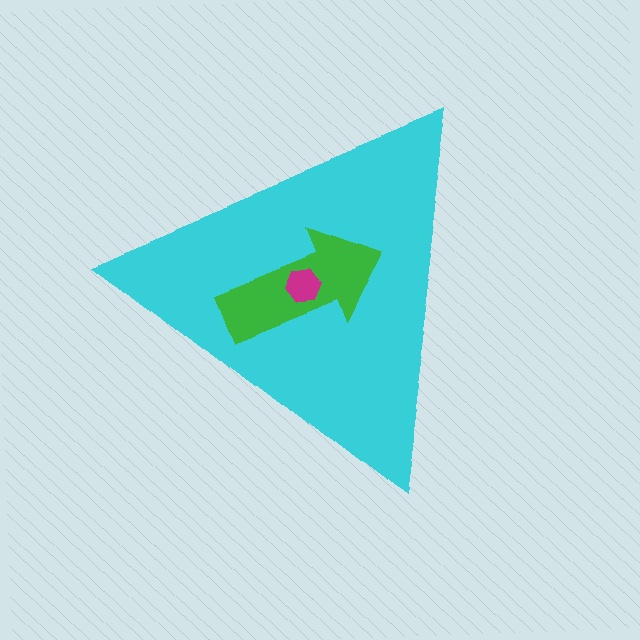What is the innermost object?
The magenta hexagon.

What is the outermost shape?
The cyan triangle.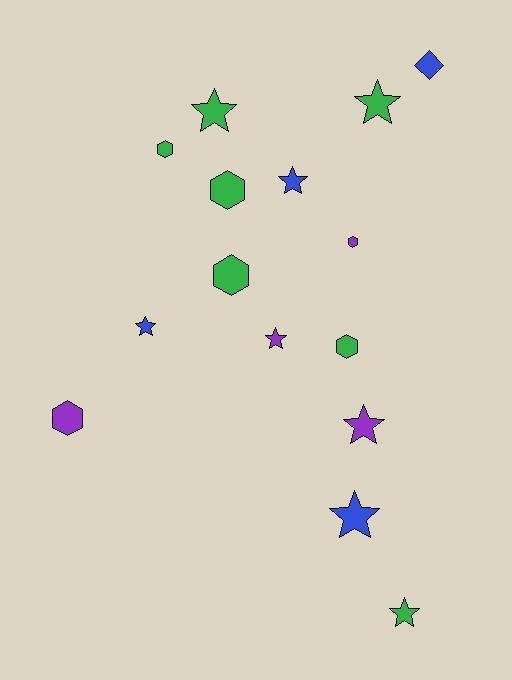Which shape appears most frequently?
Star, with 8 objects.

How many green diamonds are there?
There are no green diamonds.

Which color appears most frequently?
Green, with 7 objects.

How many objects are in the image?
There are 15 objects.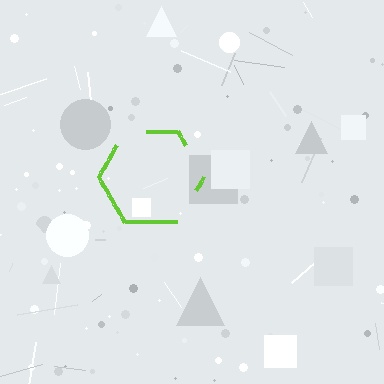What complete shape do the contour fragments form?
The contour fragments form a hexagon.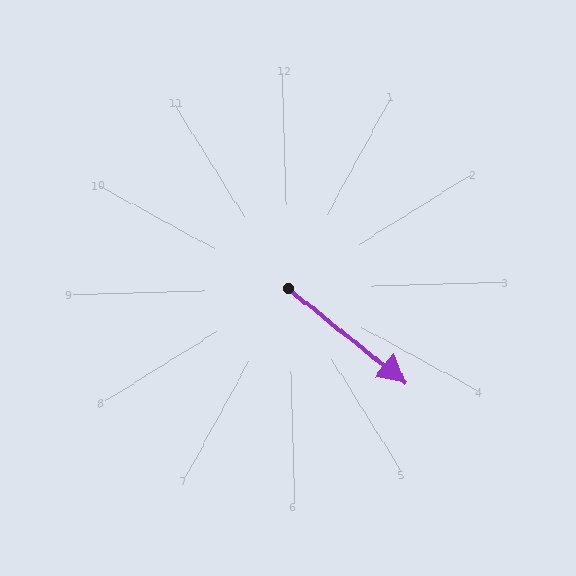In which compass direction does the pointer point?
Southeast.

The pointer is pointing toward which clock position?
Roughly 4 o'clock.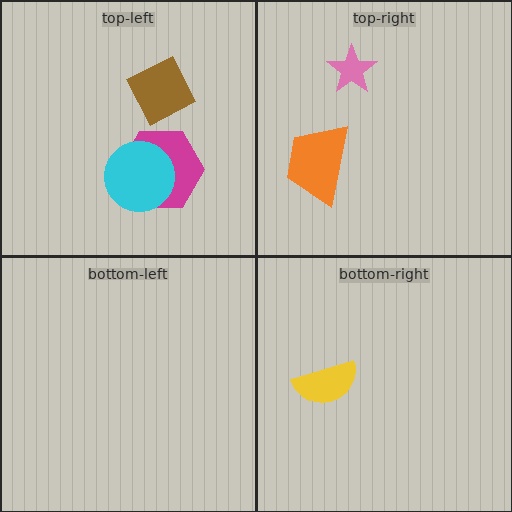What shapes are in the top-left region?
The magenta hexagon, the cyan circle, the brown square.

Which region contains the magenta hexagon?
The top-left region.